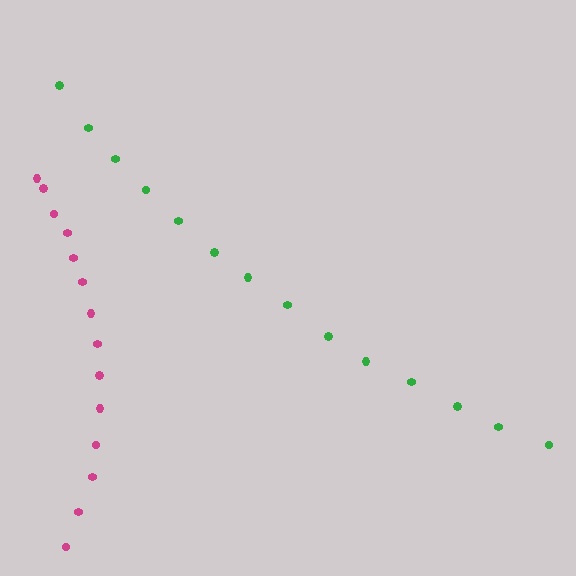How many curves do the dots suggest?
There are 2 distinct paths.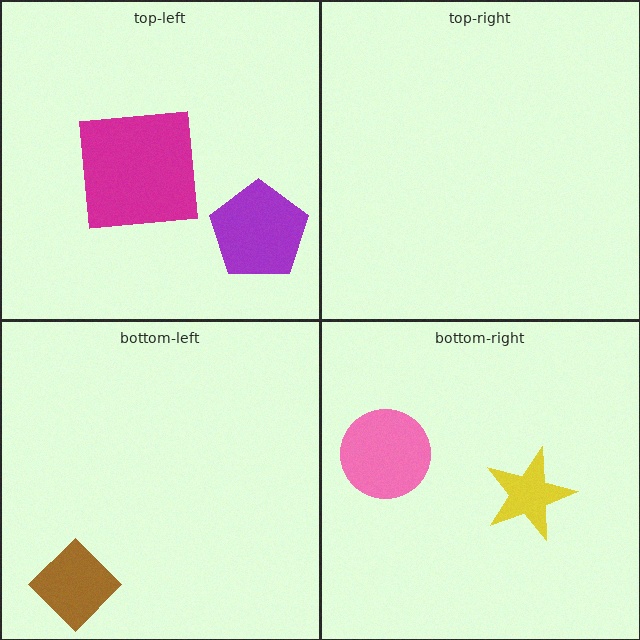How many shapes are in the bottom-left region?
1.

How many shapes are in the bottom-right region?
2.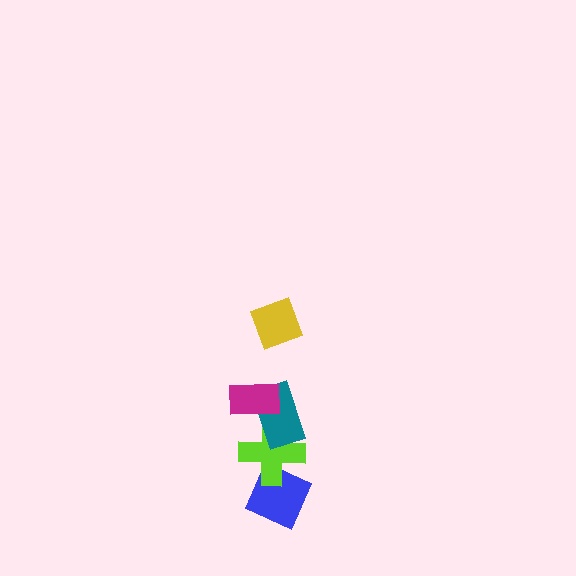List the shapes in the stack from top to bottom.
From top to bottom: the yellow diamond, the magenta rectangle, the teal rectangle, the lime cross, the blue diamond.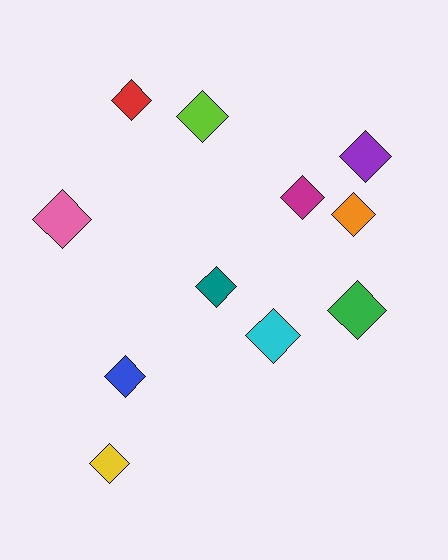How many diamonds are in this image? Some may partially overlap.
There are 11 diamonds.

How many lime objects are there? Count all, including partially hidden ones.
There is 1 lime object.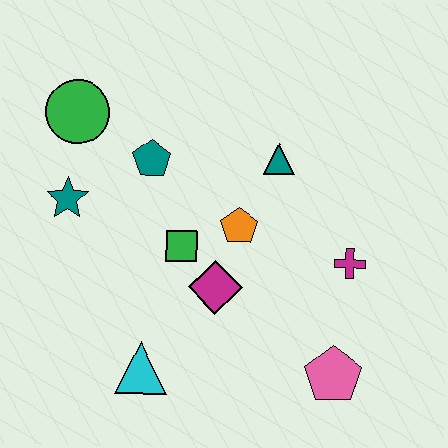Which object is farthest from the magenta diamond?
The green circle is farthest from the magenta diamond.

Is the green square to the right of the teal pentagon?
Yes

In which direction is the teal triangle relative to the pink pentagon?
The teal triangle is above the pink pentagon.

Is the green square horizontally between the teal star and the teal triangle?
Yes